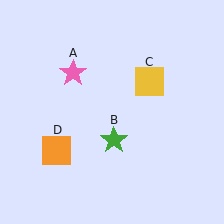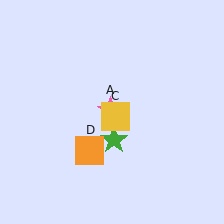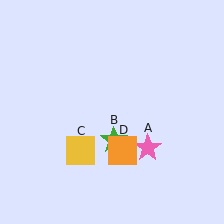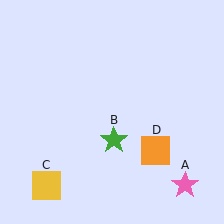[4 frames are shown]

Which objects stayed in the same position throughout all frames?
Green star (object B) remained stationary.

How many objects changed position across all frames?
3 objects changed position: pink star (object A), yellow square (object C), orange square (object D).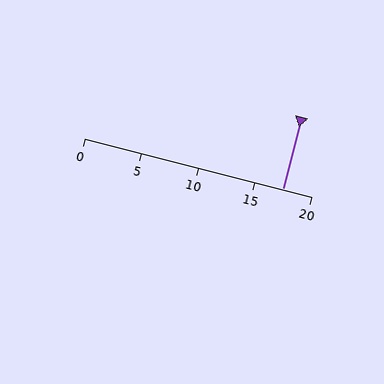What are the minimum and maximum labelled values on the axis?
The axis runs from 0 to 20.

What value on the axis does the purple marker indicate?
The marker indicates approximately 17.5.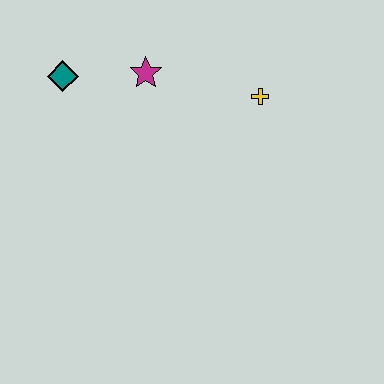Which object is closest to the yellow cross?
The magenta star is closest to the yellow cross.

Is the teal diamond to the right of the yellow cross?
No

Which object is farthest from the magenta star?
The yellow cross is farthest from the magenta star.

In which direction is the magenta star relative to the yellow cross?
The magenta star is to the left of the yellow cross.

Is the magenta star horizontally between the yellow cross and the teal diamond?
Yes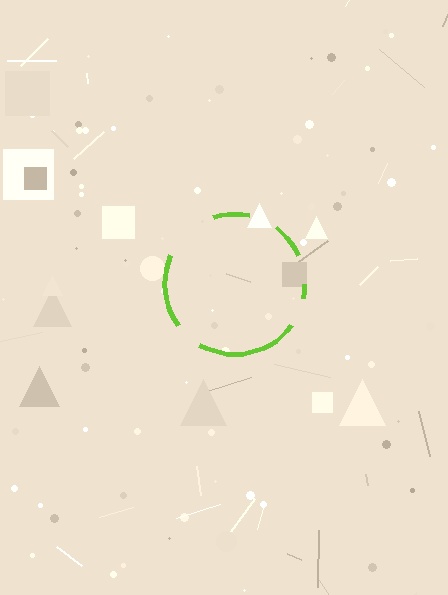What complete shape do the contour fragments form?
The contour fragments form a circle.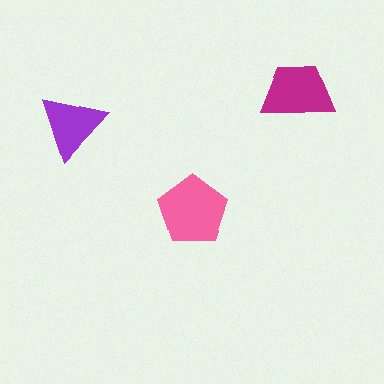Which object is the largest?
The pink pentagon.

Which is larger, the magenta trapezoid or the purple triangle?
The magenta trapezoid.